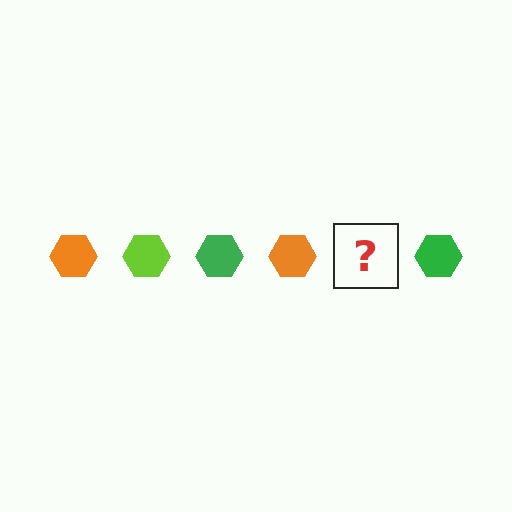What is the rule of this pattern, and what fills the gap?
The rule is that the pattern cycles through orange, lime, green hexagons. The gap should be filled with a lime hexagon.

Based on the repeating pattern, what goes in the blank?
The blank should be a lime hexagon.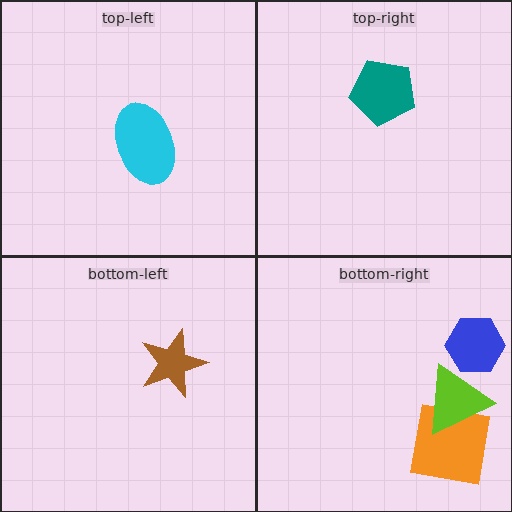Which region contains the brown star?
The bottom-left region.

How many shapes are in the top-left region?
1.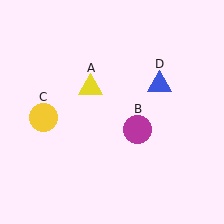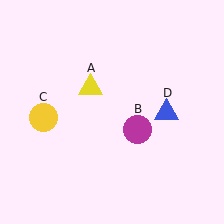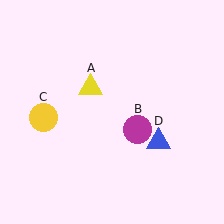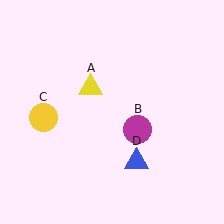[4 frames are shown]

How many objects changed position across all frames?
1 object changed position: blue triangle (object D).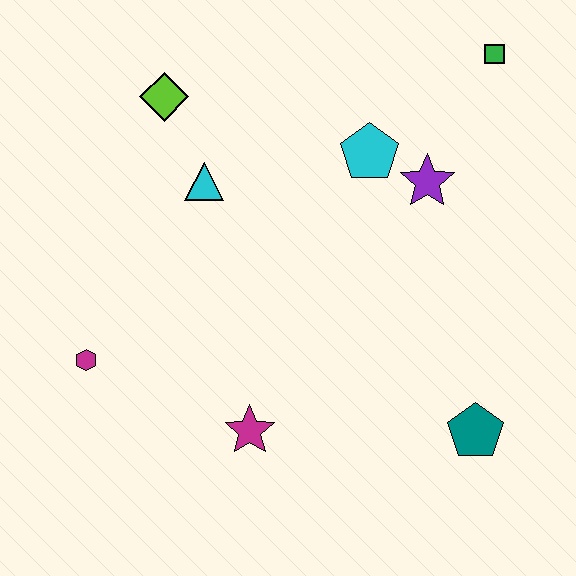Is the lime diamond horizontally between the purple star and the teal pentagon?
No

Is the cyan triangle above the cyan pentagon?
No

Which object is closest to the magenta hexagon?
The magenta star is closest to the magenta hexagon.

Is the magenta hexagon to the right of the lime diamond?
No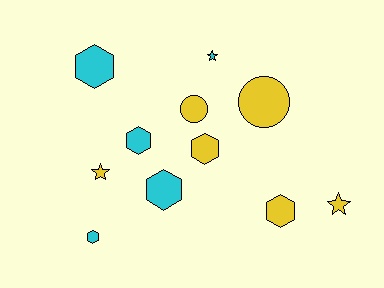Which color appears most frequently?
Yellow, with 6 objects.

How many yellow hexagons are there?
There are 2 yellow hexagons.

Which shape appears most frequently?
Hexagon, with 6 objects.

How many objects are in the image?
There are 11 objects.